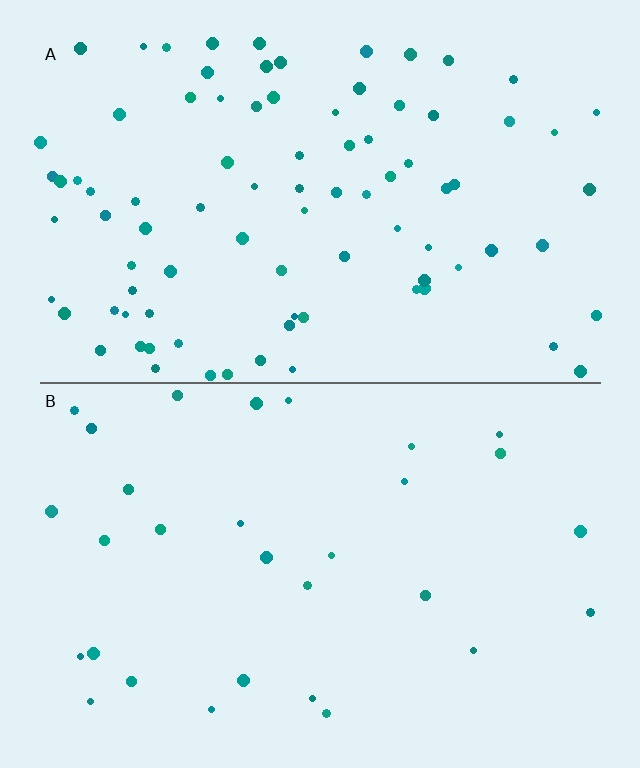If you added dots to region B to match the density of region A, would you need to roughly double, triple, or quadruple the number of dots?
Approximately triple.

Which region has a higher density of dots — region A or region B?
A (the top).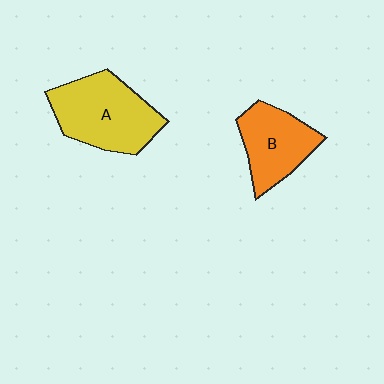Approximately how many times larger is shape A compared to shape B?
Approximately 1.4 times.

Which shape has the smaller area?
Shape B (orange).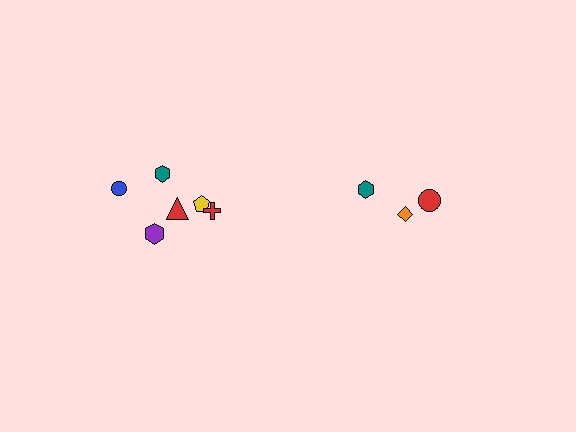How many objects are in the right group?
There are 3 objects.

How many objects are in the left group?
There are 6 objects.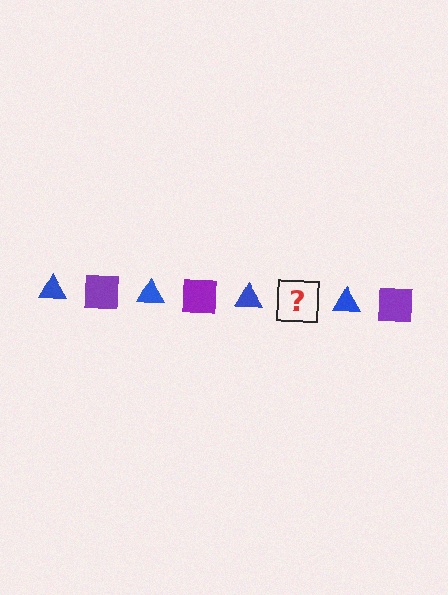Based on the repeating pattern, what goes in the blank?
The blank should be a purple square.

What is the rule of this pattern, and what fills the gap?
The rule is that the pattern alternates between blue triangle and purple square. The gap should be filled with a purple square.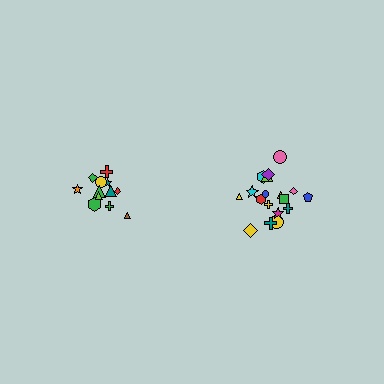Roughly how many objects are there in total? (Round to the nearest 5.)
Roughly 30 objects in total.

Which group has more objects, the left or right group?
The right group.